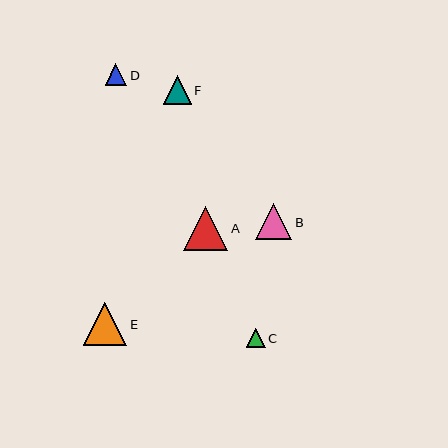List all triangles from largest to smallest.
From largest to smallest: A, E, B, F, D, C.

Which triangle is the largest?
Triangle A is the largest with a size of approximately 44 pixels.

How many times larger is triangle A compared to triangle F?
Triangle A is approximately 1.6 times the size of triangle F.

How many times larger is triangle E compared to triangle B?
Triangle E is approximately 1.2 times the size of triangle B.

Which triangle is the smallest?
Triangle C is the smallest with a size of approximately 19 pixels.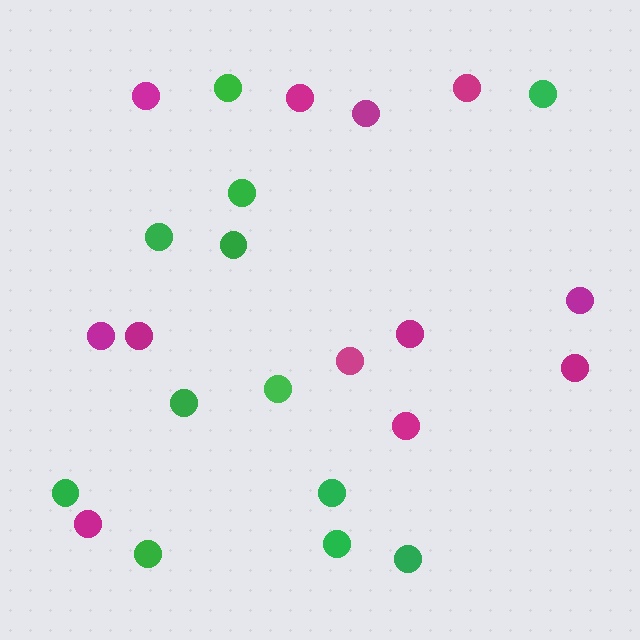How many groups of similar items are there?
There are 2 groups: one group of green circles (12) and one group of magenta circles (12).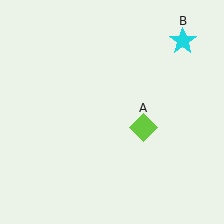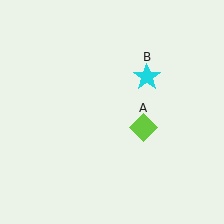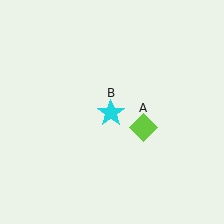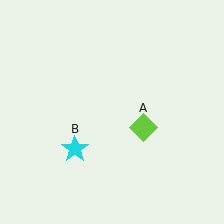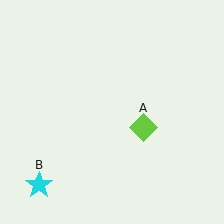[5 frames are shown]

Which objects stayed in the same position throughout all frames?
Lime diamond (object A) remained stationary.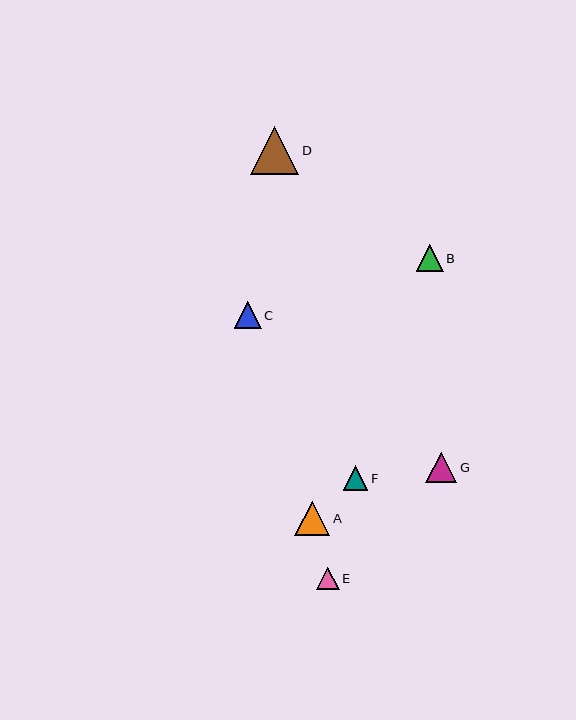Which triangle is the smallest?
Triangle E is the smallest with a size of approximately 23 pixels.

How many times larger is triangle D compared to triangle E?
Triangle D is approximately 2.1 times the size of triangle E.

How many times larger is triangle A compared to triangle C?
Triangle A is approximately 1.3 times the size of triangle C.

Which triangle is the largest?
Triangle D is the largest with a size of approximately 48 pixels.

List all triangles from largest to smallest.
From largest to smallest: D, A, G, B, C, F, E.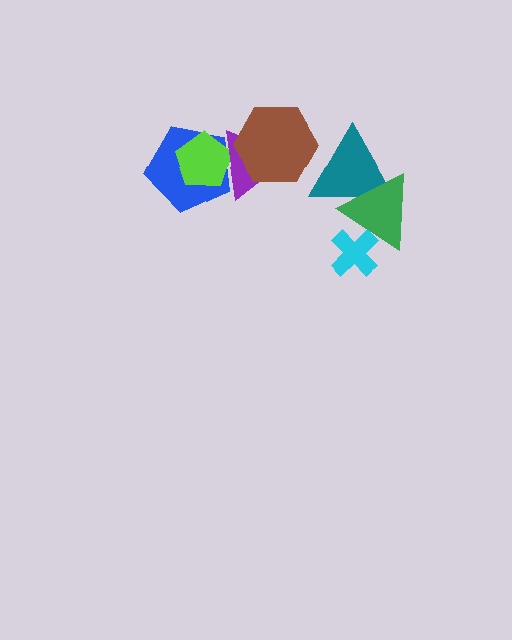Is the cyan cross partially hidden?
Yes, it is partially covered by another shape.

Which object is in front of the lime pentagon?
The purple triangle is in front of the lime pentagon.